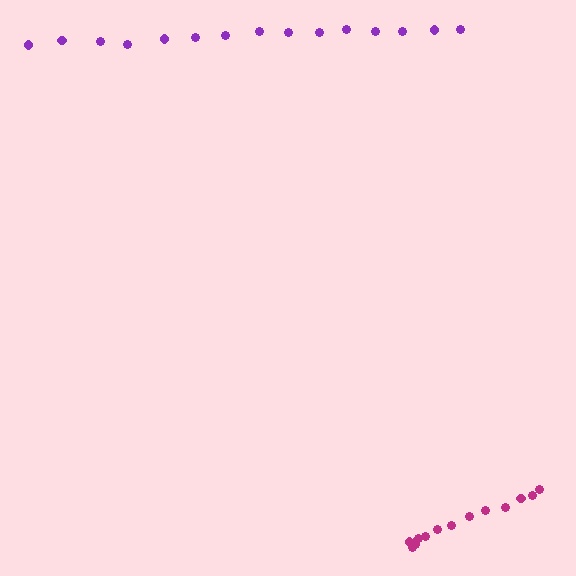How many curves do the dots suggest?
There are 2 distinct paths.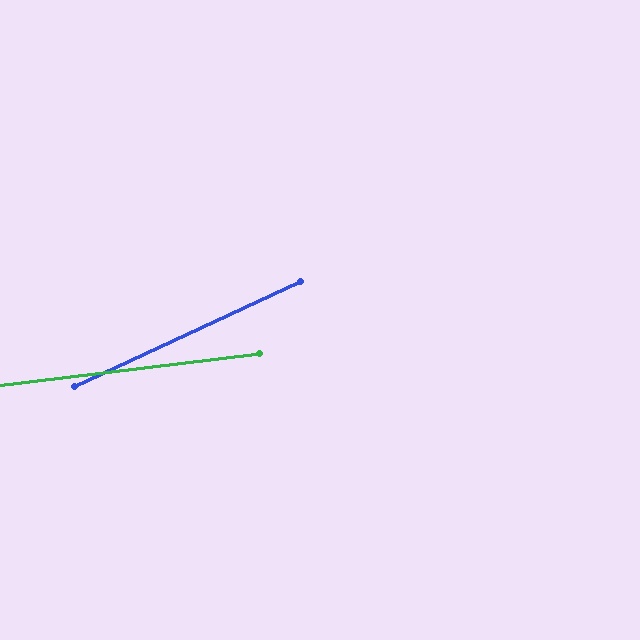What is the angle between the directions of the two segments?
Approximately 18 degrees.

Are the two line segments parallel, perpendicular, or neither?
Neither parallel nor perpendicular — they differ by about 18°.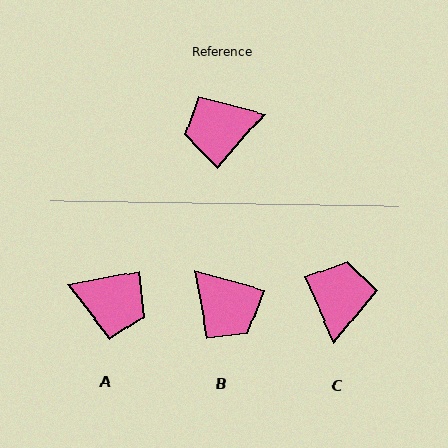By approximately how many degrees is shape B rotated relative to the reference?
Approximately 115 degrees counter-clockwise.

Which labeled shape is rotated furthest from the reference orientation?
A, about 142 degrees away.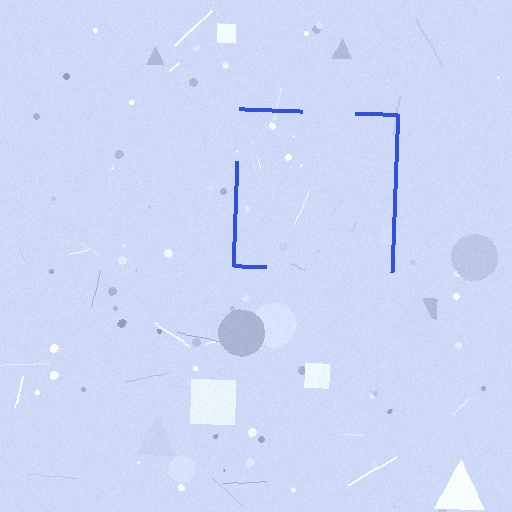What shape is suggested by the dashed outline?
The dashed outline suggests a square.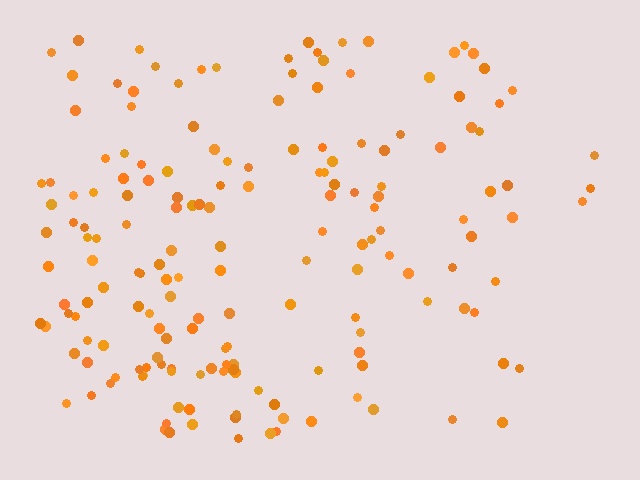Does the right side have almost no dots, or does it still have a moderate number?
Still a moderate number, just noticeably fewer than the left.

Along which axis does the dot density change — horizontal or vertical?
Horizontal.